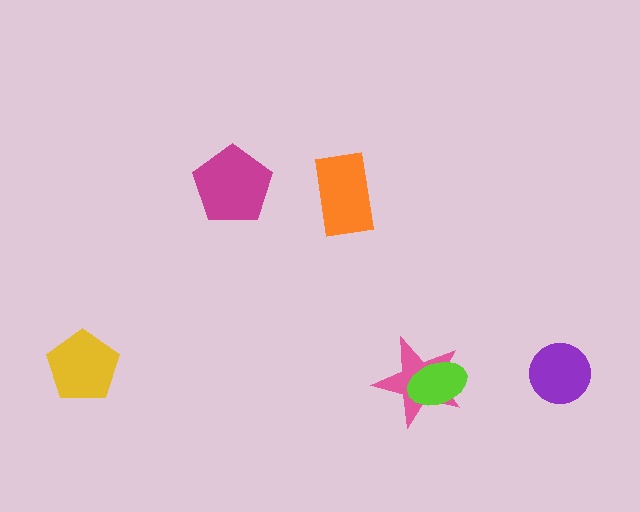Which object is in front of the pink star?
The lime ellipse is in front of the pink star.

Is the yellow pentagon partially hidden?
No, no other shape covers it.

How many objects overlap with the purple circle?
0 objects overlap with the purple circle.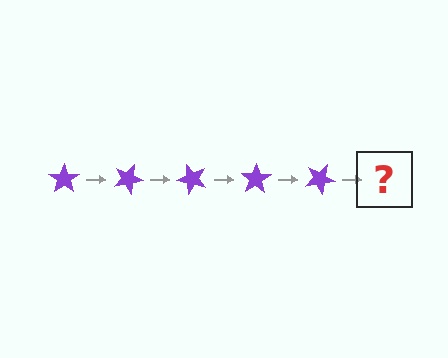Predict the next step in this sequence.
The next step is a purple star rotated 125 degrees.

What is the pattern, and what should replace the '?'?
The pattern is that the star rotates 25 degrees each step. The '?' should be a purple star rotated 125 degrees.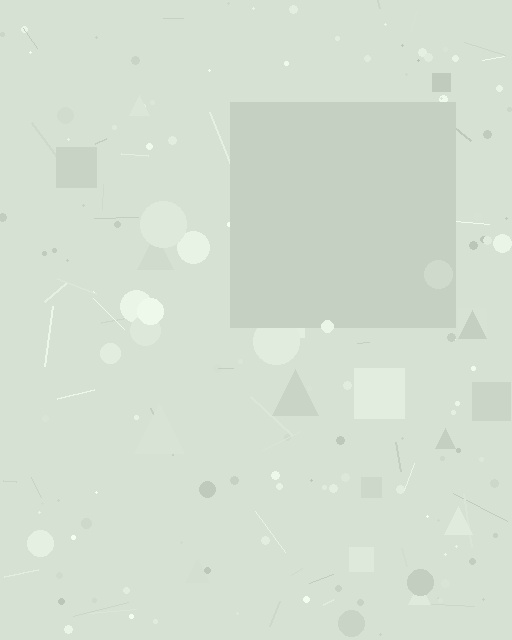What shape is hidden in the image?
A square is hidden in the image.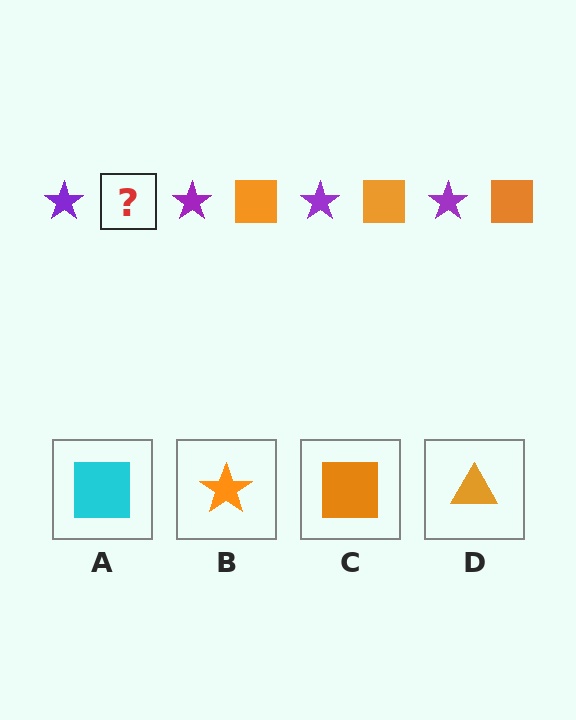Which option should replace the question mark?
Option C.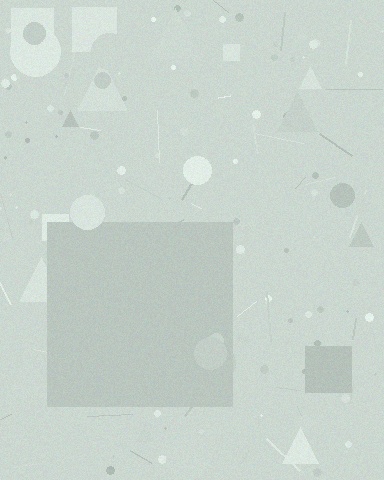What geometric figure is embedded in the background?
A square is embedded in the background.